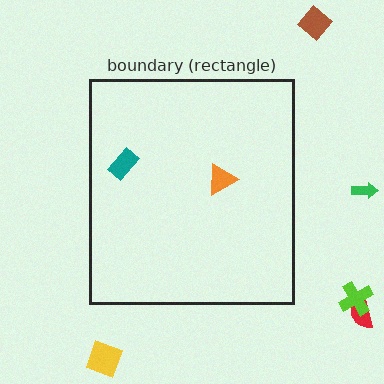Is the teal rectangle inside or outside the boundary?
Inside.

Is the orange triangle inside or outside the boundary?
Inside.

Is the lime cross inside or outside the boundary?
Outside.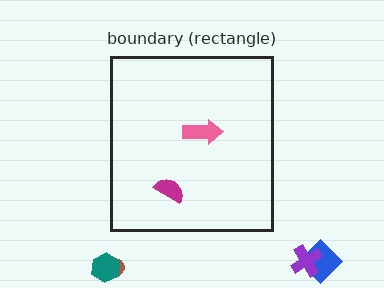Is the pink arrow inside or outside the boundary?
Inside.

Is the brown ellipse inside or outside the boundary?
Outside.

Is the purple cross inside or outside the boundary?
Outside.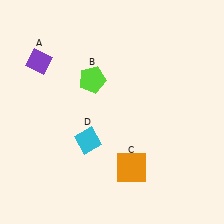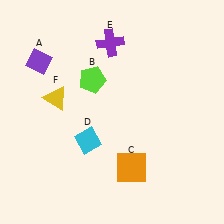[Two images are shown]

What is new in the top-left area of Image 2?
A purple cross (E) was added in the top-left area of Image 2.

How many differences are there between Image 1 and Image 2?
There are 2 differences between the two images.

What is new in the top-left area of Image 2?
A yellow triangle (F) was added in the top-left area of Image 2.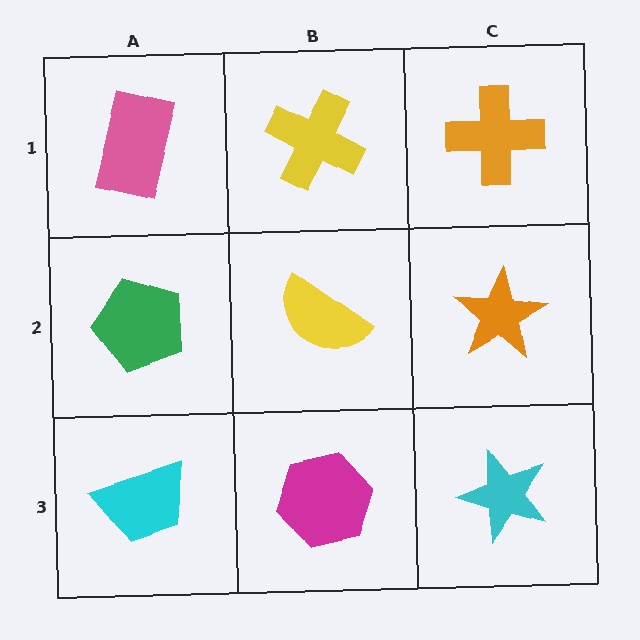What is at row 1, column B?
A yellow cross.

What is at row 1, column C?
An orange cross.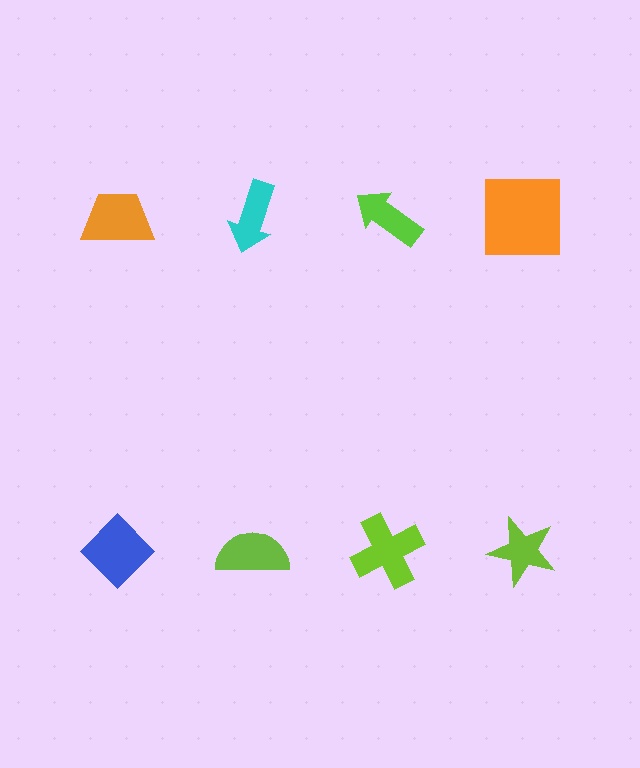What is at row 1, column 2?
A cyan arrow.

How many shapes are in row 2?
4 shapes.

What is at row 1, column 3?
A lime arrow.